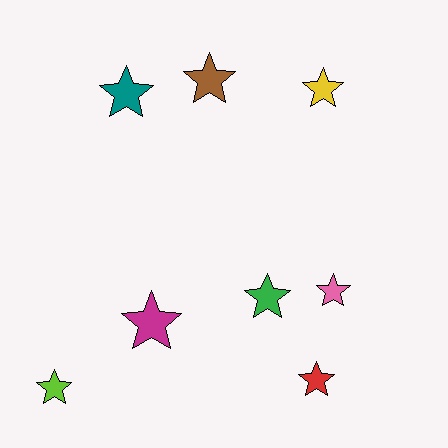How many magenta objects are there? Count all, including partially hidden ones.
There is 1 magenta object.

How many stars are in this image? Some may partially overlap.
There are 8 stars.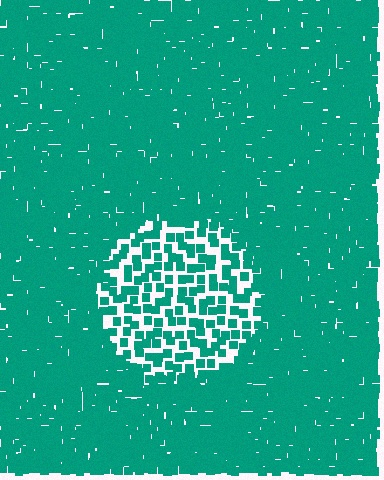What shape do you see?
I see a circle.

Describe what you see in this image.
The image contains small teal elements arranged at two different densities. A circle-shaped region is visible where the elements are less densely packed than the surrounding area.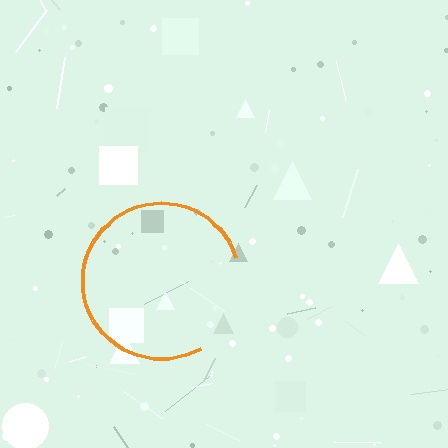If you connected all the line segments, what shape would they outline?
They would outline a circle.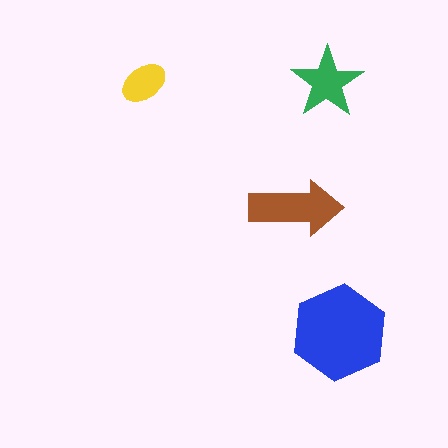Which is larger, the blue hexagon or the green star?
The blue hexagon.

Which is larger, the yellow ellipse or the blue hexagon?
The blue hexagon.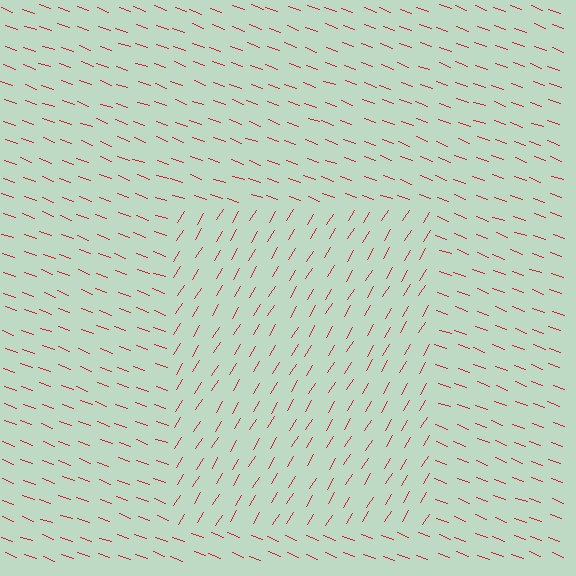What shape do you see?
I see a rectangle.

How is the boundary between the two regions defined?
The boundary is defined purely by a change in line orientation (approximately 79 degrees difference). All lines are the same color and thickness.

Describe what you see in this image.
The image is filled with small red line segments. A rectangle region in the image has lines oriented differently from the surrounding lines, creating a visible texture boundary.